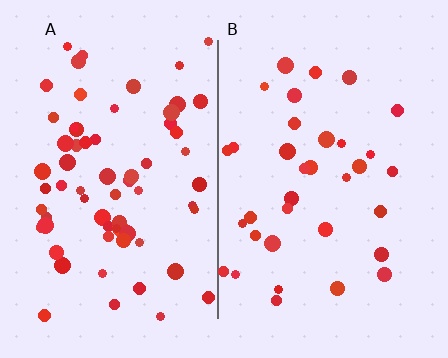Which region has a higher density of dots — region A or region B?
A (the left).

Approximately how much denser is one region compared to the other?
Approximately 2.0× — region A over region B.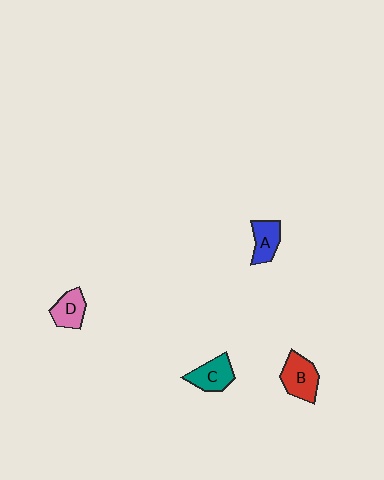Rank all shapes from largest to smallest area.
From largest to smallest: B (red), C (teal), A (blue), D (pink).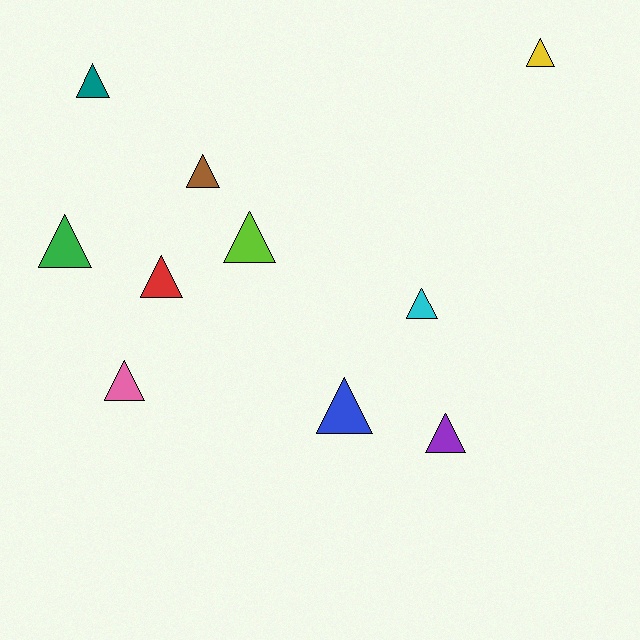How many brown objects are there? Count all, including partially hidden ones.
There is 1 brown object.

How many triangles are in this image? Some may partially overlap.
There are 10 triangles.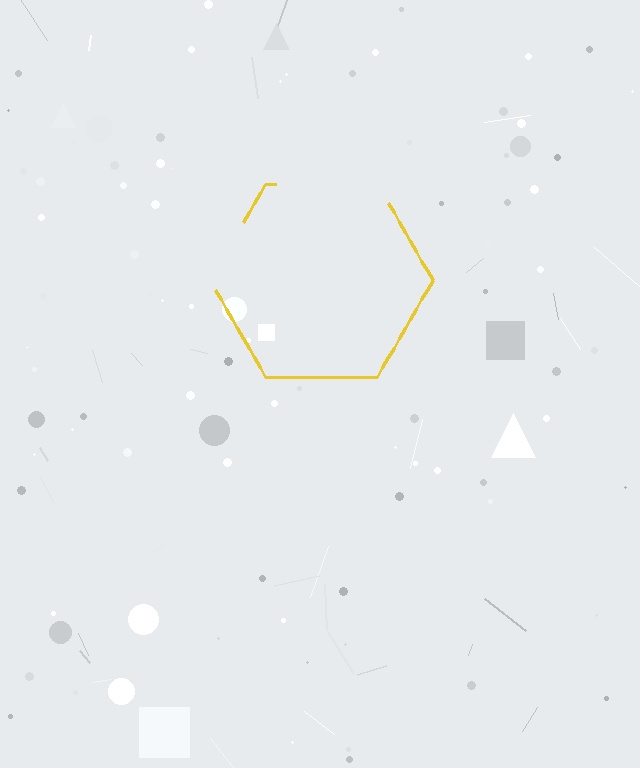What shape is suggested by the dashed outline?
The dashed outline suggests a hexagon.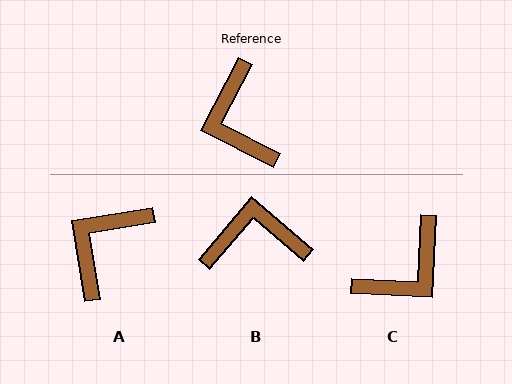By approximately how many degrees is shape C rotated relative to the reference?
Approximately 115 degrees counter-clockwise.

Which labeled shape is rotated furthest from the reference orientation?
C, about 115 degrees away.